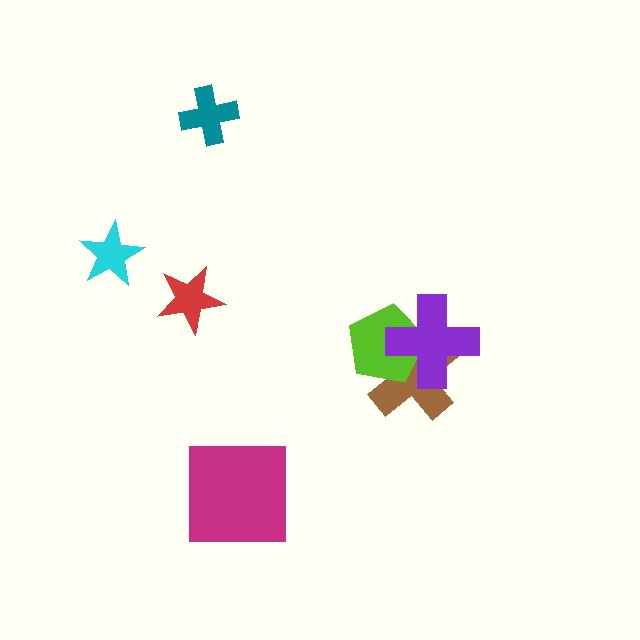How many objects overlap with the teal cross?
0 objects overlap with the teal cross.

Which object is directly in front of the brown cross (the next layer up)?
The lime pentagon is directly in front of the brown cross.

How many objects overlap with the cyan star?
0 objects overlap with the cyan star.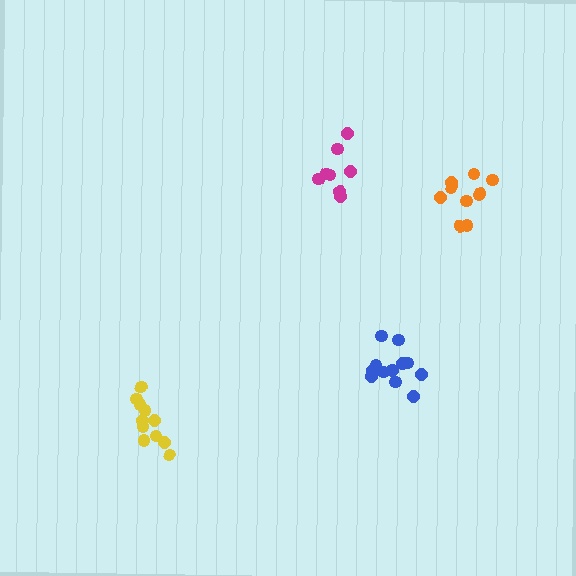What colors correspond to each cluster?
The clusters are colored: blue, yellow, orange, magenta.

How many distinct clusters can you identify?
There are 4 distinct clusters.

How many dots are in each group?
Group 1: 12 dots, Group 2: 11 dots, Group 3: 11 dots, Group 4: 8 dots (42 total).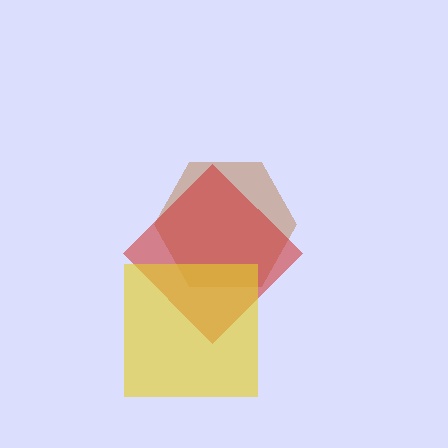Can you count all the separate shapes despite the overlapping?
Yes, there are 3 separate shapes.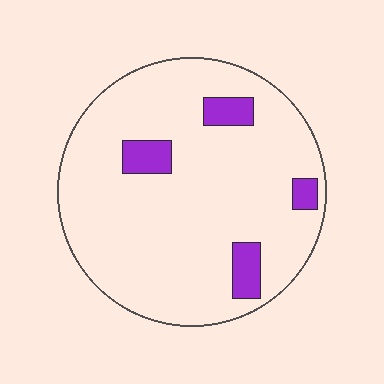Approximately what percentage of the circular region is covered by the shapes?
Approximately 10%.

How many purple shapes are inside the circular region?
4.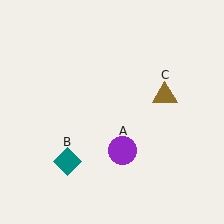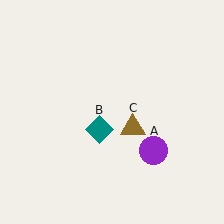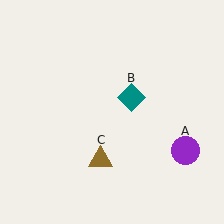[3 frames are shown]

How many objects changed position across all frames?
3 objects changed position: purple circle (object A), teal diamond (object B), brown triangle (object C).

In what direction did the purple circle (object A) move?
The purple circle (object A) moved right.